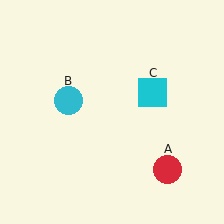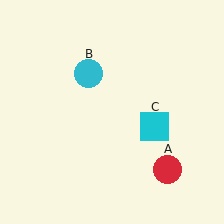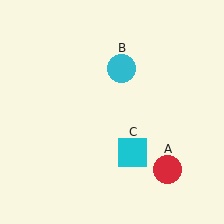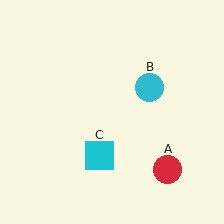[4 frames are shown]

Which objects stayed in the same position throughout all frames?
Red circle (object A) remained stationary.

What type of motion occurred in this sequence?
The cyan circle (object B), cyan square (object C) rotated clockwise around the center of the scene.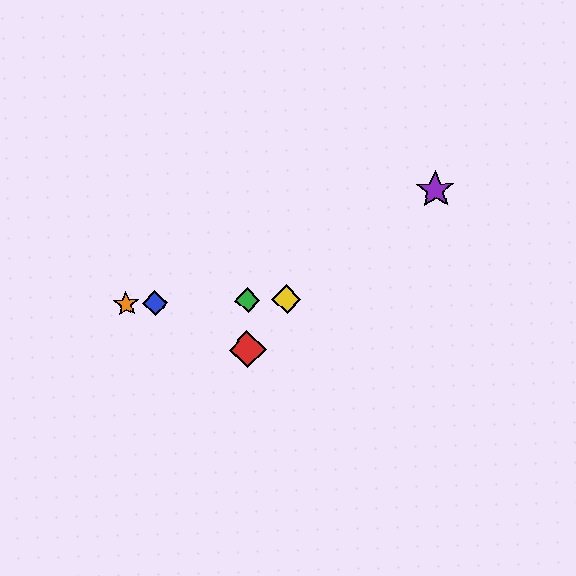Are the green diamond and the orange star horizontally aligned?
Yes, both are at y≈300.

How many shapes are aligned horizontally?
4 shapes (the blue diamond, the green diamond, the yellow diamond, the orange star) are aligned horizontally.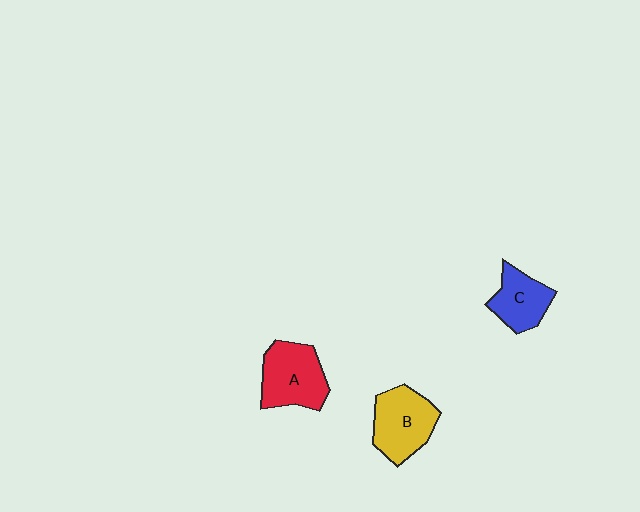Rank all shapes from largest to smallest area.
From largest to smallest: A (red), B (yellow), C (blue).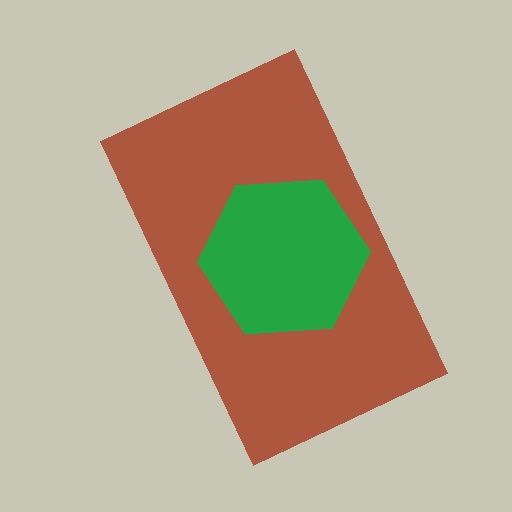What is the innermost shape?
The green hexagon.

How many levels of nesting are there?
2.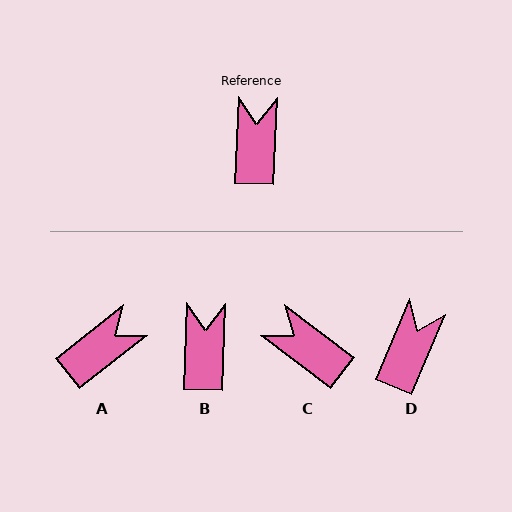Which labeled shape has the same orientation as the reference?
B.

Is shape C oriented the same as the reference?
No, it is off by about 55 degrees.